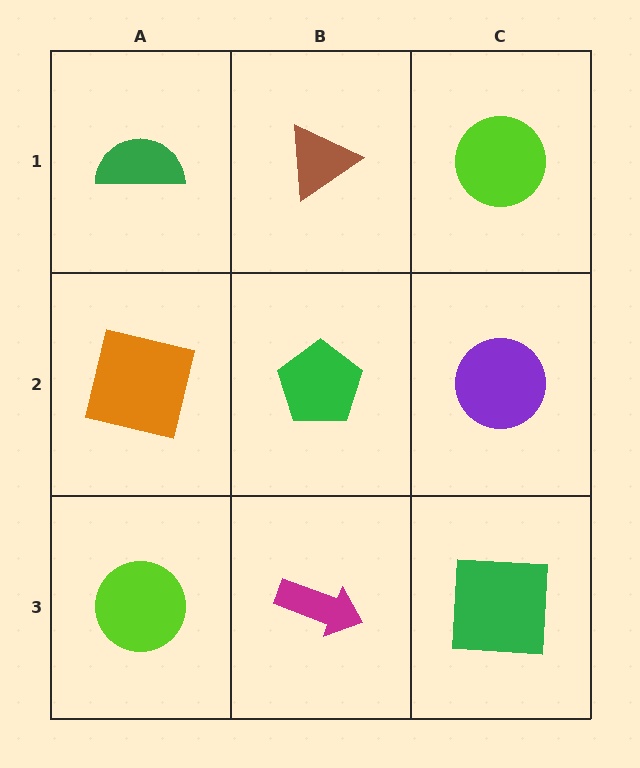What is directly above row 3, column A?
An orange square.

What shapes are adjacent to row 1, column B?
A green pentagon (row 2, column B), a green semicircle (row 1, column A), a lime circle (row 1, column C).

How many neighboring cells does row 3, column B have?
3.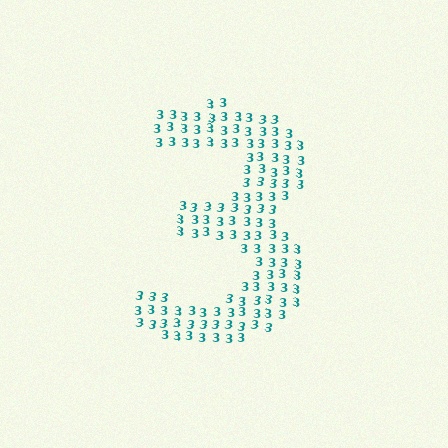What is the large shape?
The large shape is the digit 3.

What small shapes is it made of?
It is made of small digit 3's.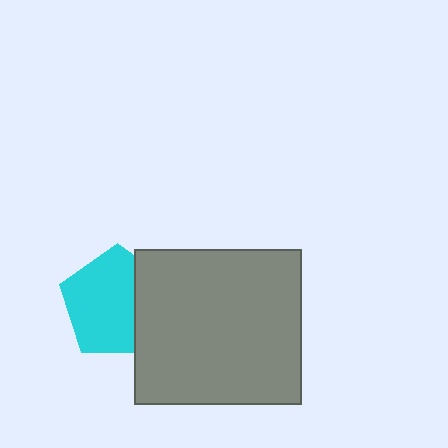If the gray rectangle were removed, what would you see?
You would see the complete cyan pentagon.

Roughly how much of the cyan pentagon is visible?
Most of it is visible (roughly 69%).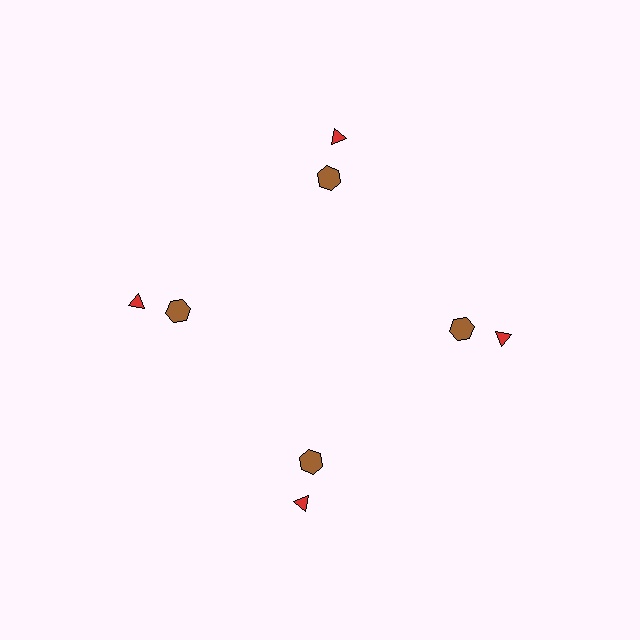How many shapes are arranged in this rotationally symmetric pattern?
There are 8 shapes, arranged in 4 groups of 2.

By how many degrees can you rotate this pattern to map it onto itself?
The pattern maps onto itself every 90 degrees of rotation.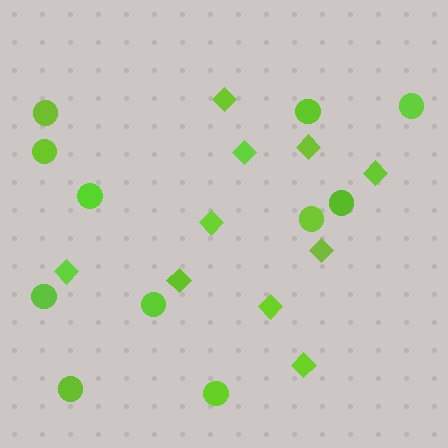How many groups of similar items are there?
There are 2 groups: one group of diamonds (10) and one group of circles (11).